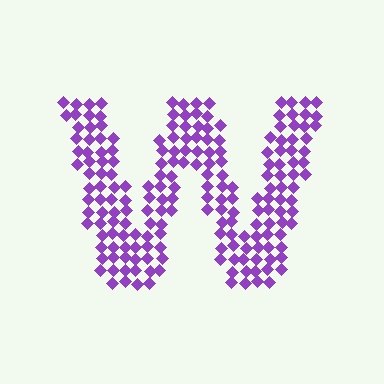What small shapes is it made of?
It is made of small diamonds.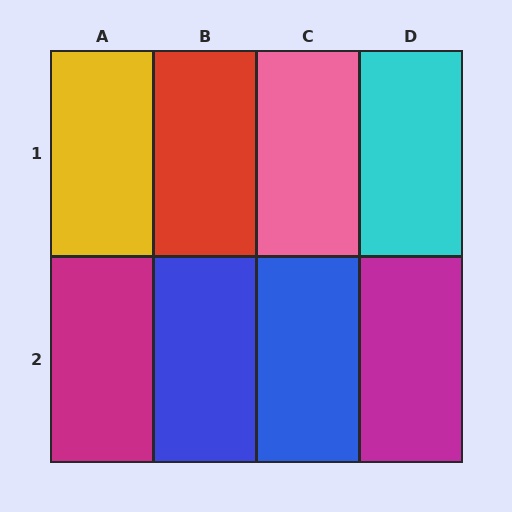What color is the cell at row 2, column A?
Magenta.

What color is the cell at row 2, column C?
Blue.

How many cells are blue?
2 cells are blue.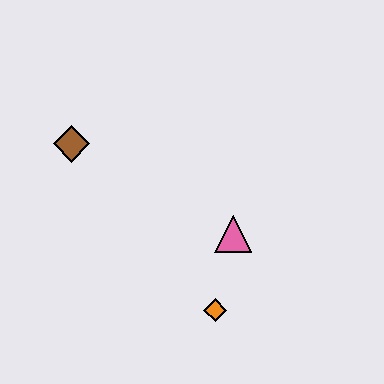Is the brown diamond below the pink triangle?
No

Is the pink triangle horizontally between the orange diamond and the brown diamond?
No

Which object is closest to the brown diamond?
The pink triangle is closest to the brown diamond.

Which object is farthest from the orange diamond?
The brown diamond is farthest from the orange diamond.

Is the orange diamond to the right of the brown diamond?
Yes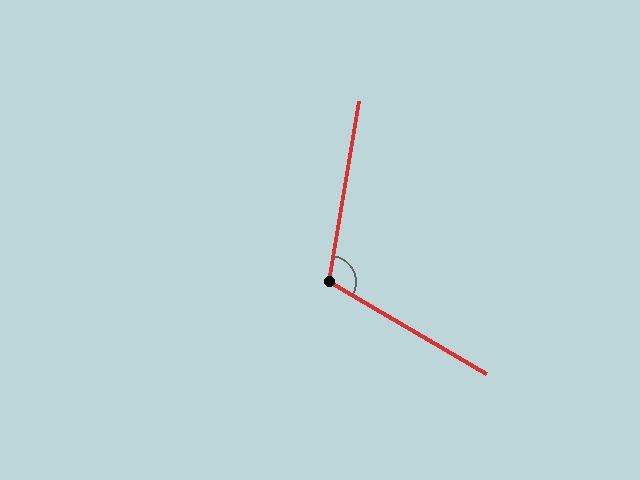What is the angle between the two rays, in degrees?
Approximately 111 degrees.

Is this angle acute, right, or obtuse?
It is obtuse.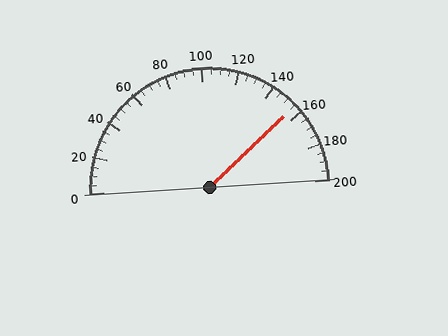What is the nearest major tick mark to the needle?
The nearest major tick mark is 160.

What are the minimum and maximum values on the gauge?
The gauge ranges from 0 to 200.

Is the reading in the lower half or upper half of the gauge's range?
The reading is in the upper half of the range (0 to 200).